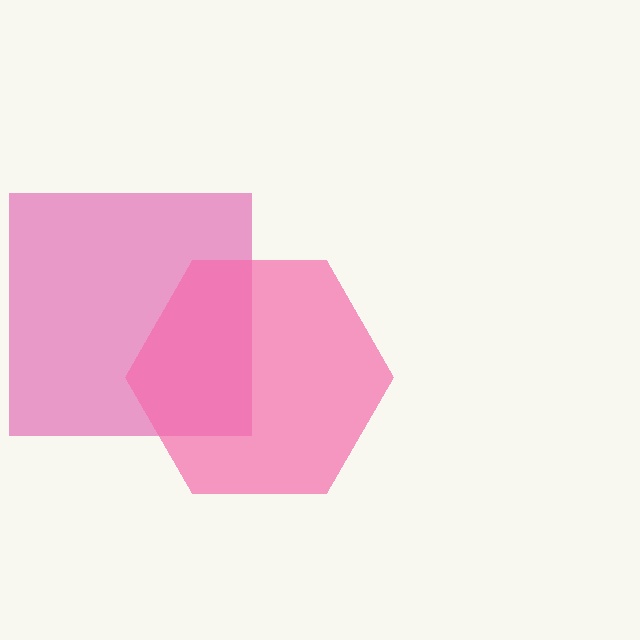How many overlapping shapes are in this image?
There are 2 overlapping shapes in the image.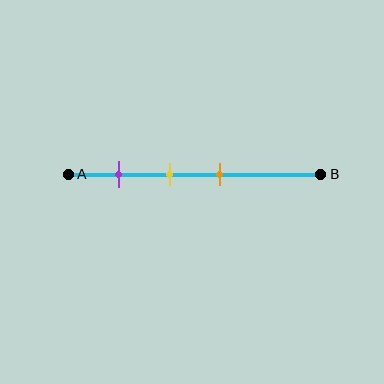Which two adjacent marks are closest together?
The yellow and orange marks are the closest adjacent pair.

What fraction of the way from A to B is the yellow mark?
The yellow mark is approximately 40% (0.4) of the way from A to B.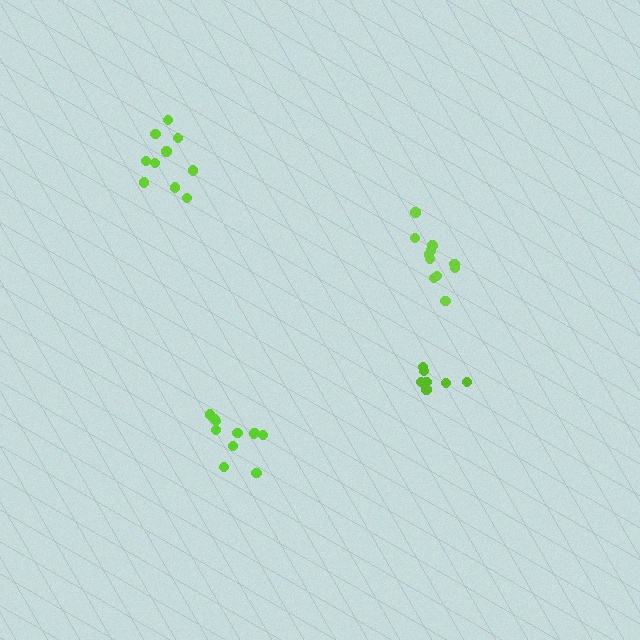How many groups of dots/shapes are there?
There are 4 groups.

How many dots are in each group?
Group 1: 11 dots, Group 2: 7 dots, Group 3: 10 dots, Group 4: 11 dots (39 total).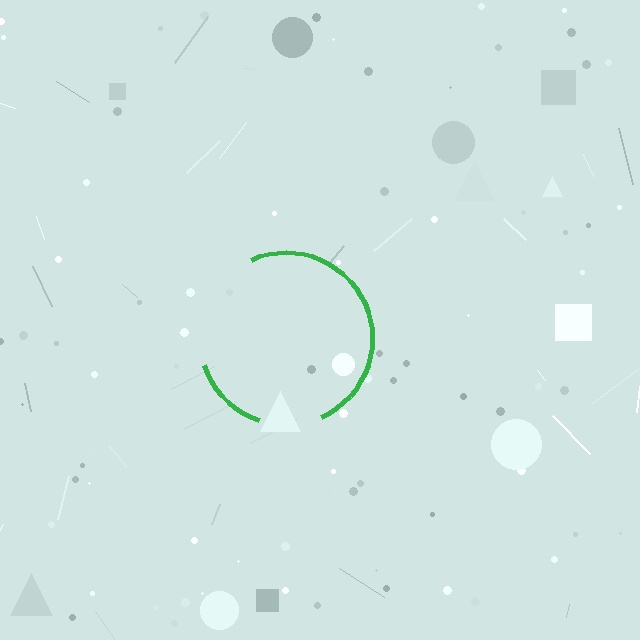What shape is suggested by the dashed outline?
The dashed outline suggests a circle.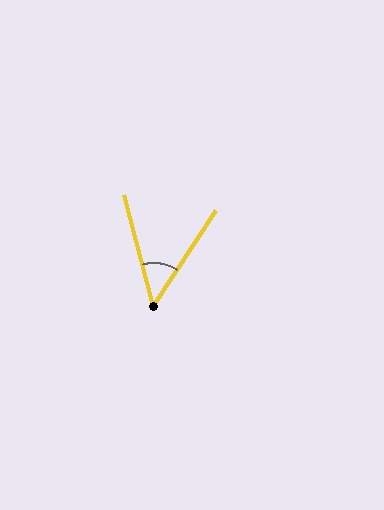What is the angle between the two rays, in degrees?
Approximately 48 degrees.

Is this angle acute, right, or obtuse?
It is acute.